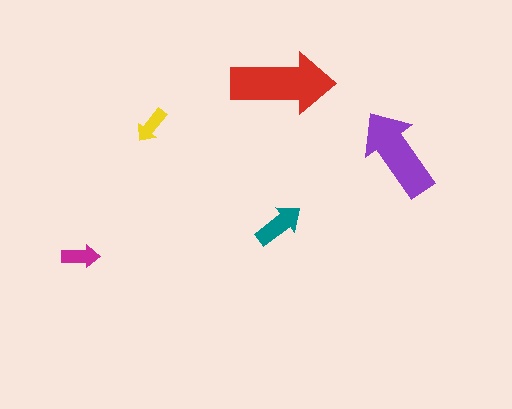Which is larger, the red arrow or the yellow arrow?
The red one.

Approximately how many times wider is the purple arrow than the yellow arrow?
About 2.5 times wider.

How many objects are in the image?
There are 5 objects in the image.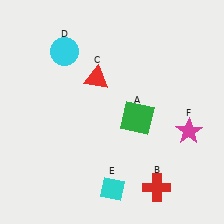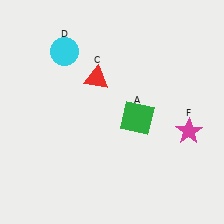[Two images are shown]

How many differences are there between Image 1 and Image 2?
There are 2 differences between the two images.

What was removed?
The red cross (B), the cyan diamond (E) were removed in Image 2.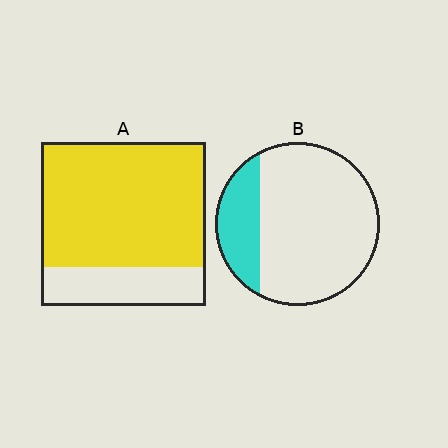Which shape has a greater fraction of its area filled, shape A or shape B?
Shape A.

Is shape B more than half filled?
No.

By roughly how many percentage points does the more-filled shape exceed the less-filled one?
By roughly 55 percentage points (A over B).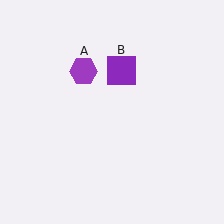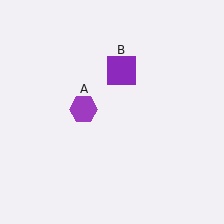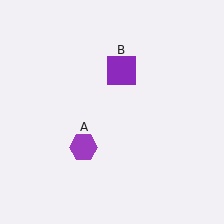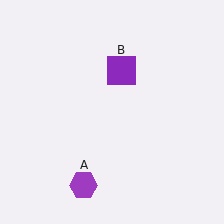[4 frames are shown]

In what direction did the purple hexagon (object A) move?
The purple hexagon (object A) moved down.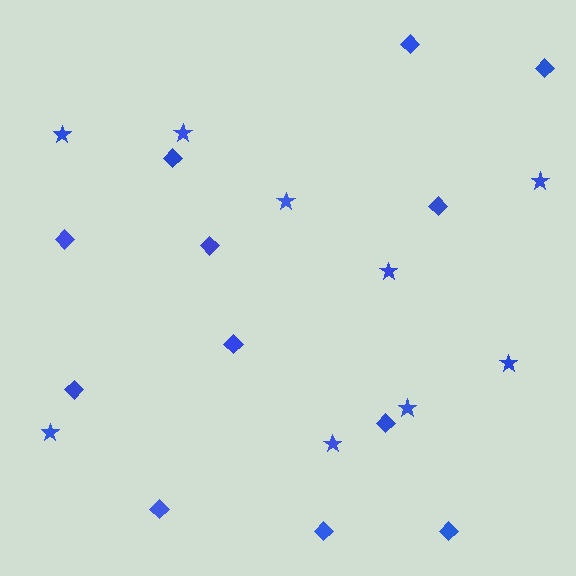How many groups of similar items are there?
There are 2 groups: one group of stars (9) and one group of diamonds (12).